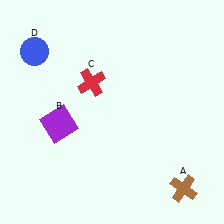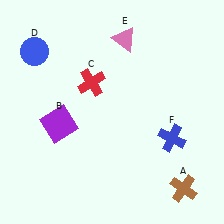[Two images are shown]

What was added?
A pink triangle (E), a blue cross (F) were added in Image 2.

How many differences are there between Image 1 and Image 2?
There are 2 differences between the two images.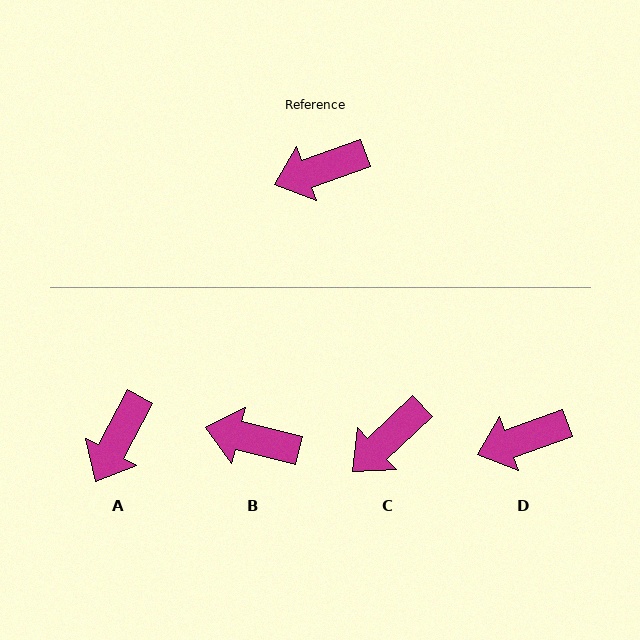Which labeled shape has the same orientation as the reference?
D.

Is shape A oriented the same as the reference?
No, it is off by about 43 degrees.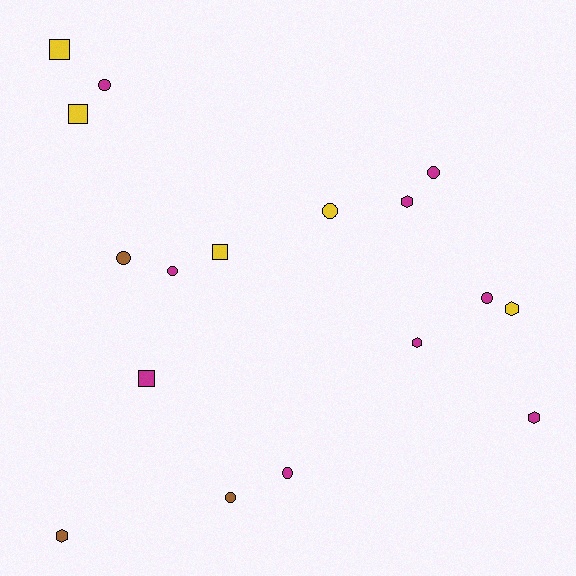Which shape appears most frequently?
Circle, with 8 objects.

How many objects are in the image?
There are 17 objects.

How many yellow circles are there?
There is 1 yellow circle.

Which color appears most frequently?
Magenta, with 9 objects.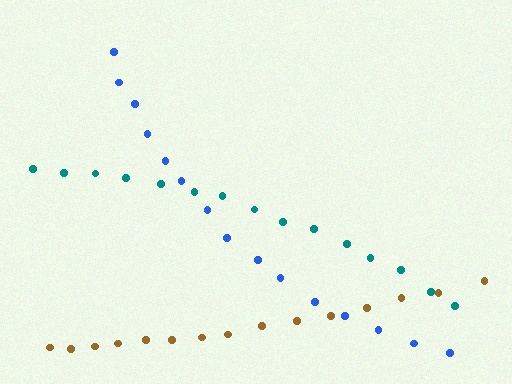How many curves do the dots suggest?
There are 3 distinct paths.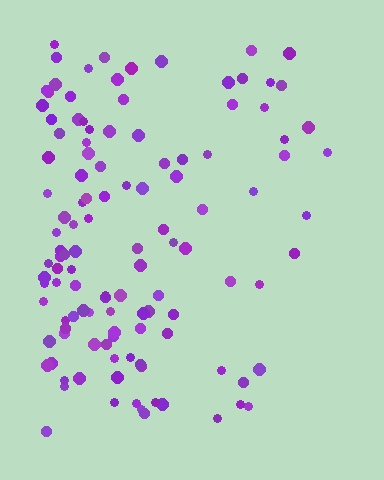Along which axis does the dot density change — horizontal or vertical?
Horizontal.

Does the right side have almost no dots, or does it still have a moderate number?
Still a moderate number, just noticeably fewer than the left.